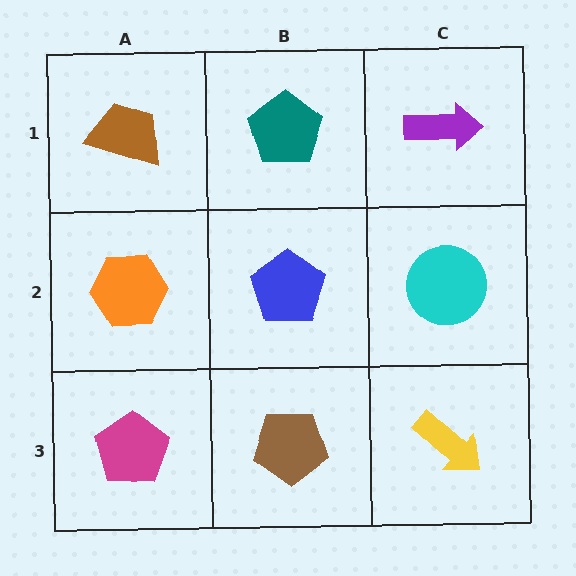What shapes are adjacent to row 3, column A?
An orange hexagon (row 2, column A), a brown pentagon (row 3, column B).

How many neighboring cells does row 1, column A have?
2.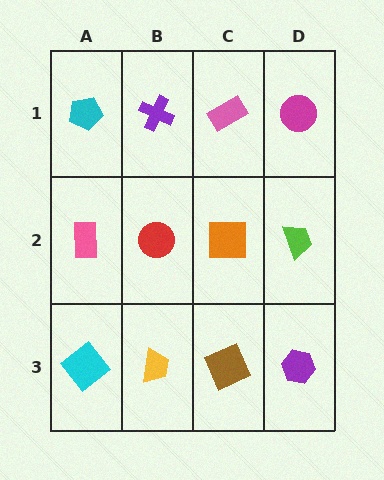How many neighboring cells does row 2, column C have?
4.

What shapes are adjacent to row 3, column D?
A lime trapezoid (row 2, column D), a brown square (row 3, column C).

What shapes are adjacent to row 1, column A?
A pink rectangle (row 2, column A), a purple cross (row 1, column B).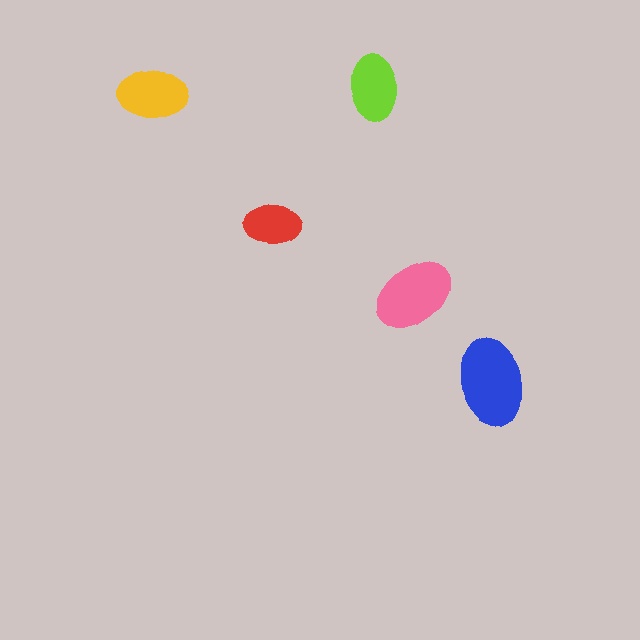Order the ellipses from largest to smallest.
the blue one, the pink one, the yellow one, the lime one, the red one.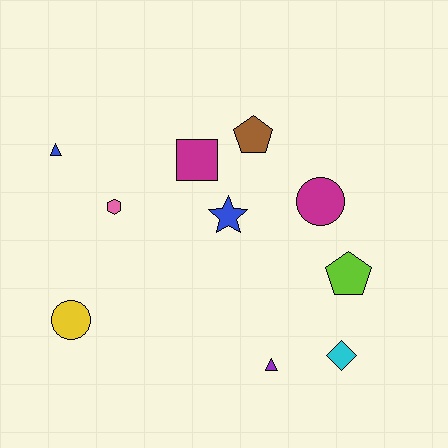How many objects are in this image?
There are 10 objects.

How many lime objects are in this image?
There is 1 lime object.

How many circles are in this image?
There are 2 circles.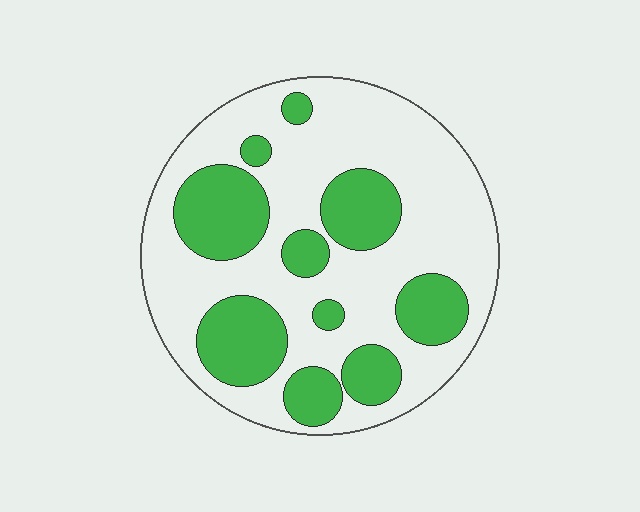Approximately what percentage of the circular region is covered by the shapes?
Approximately 35%.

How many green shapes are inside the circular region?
10.